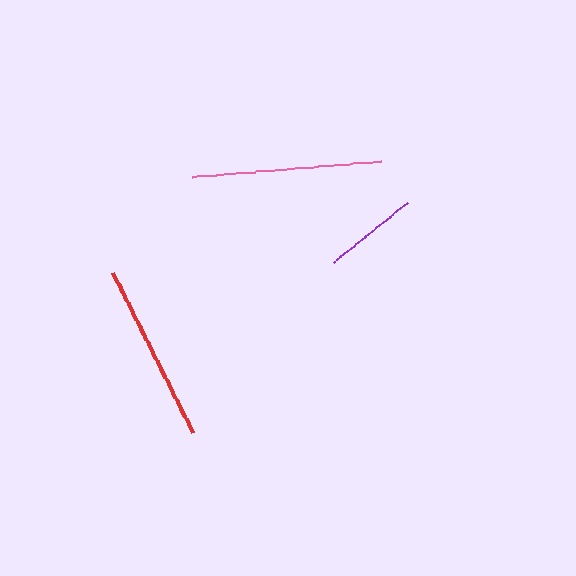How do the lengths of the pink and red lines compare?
The pink and red lines are approximately the same length.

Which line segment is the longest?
The pink line is the longest at approximately 189 pixels.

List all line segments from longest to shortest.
From longest to shortest: pink, red, purple.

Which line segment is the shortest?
The purple line is the shortest at approximately 96 pixels.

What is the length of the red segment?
The red segment is approximately 178 pixels long.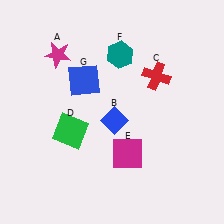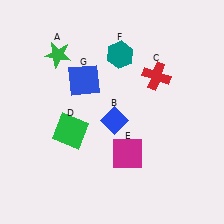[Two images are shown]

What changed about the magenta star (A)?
In Image 1, A is magenta. In Image 2, it changed to green.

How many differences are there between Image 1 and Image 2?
There is 1 difference between the two images.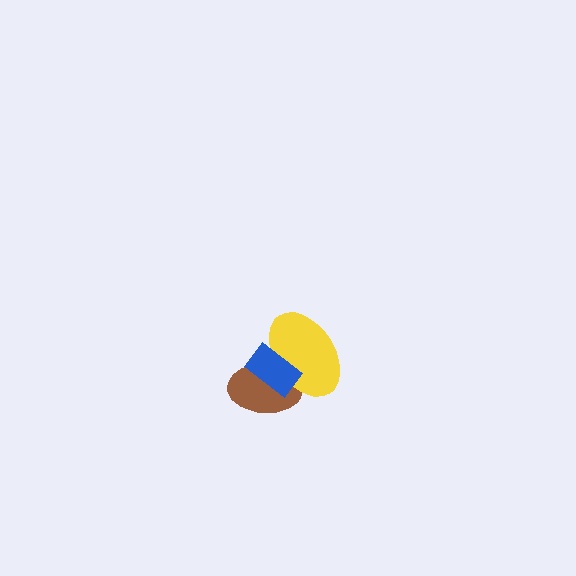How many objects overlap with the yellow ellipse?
2 objects overlap with the yellow ellipse.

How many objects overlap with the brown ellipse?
2 objects overlap with the brown ellipse.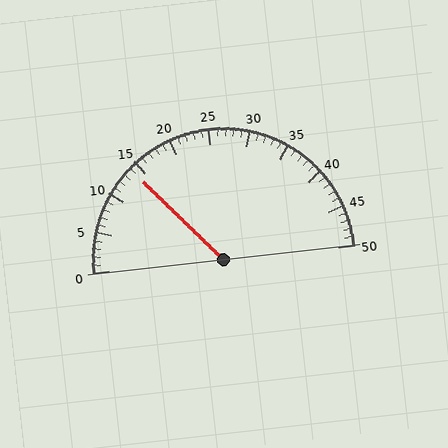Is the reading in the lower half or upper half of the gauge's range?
The reading is in the lower half of the range (0 to 50).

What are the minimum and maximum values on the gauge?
The gauge ranges from 0 to 50.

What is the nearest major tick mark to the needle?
The nearest major tick mark is 15.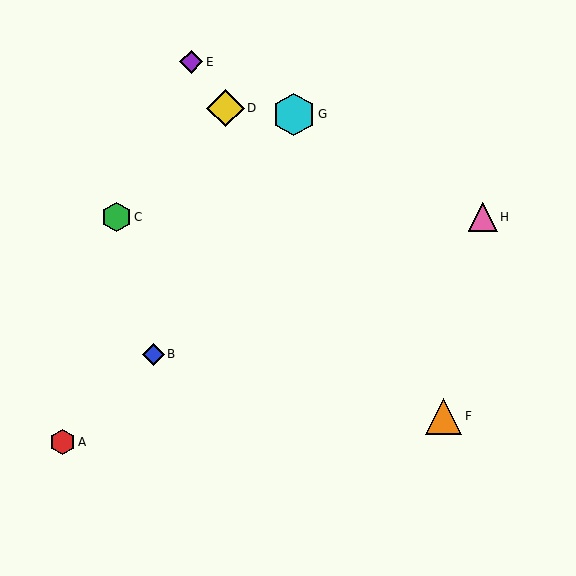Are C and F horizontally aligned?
No, C is at y≈217 and F is at y≈416.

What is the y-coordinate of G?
Object G is at y≈114.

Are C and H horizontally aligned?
Yes, both are at y≈217.